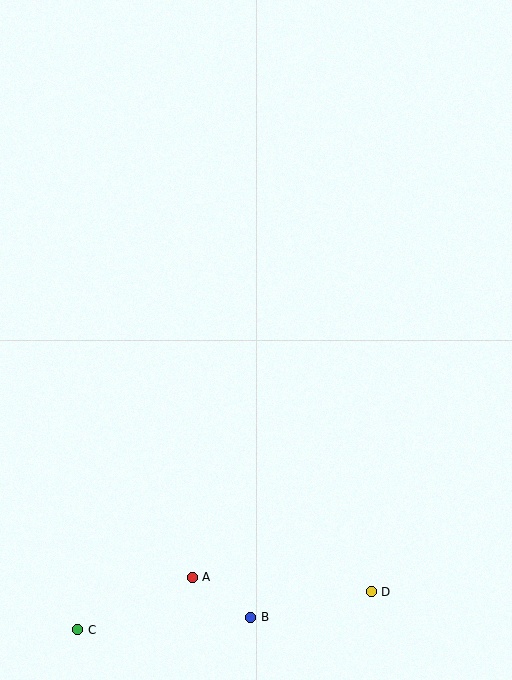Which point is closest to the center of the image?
Point A at (192, 577) is closest to the center.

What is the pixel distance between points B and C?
The distance between B and C is 174 pixels.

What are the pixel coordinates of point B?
Point B is at (251, 617).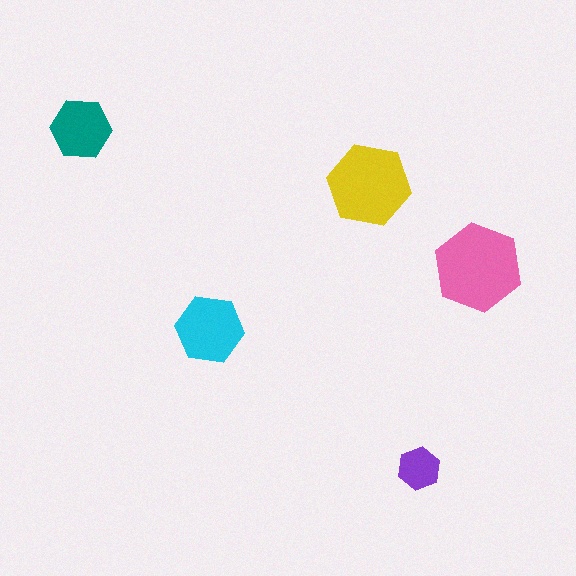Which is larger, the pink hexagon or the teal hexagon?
The pink one.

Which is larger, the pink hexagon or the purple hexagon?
The pink one.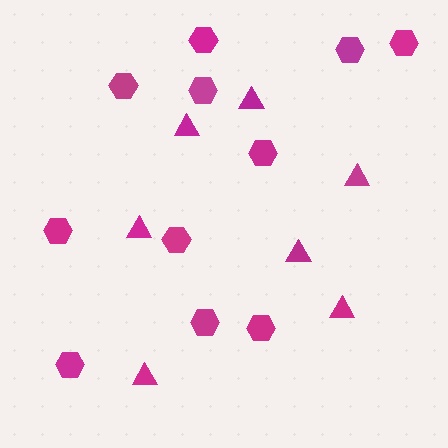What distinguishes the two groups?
There are 2 groups: one group of triangles (7) and one group of hexagons (11).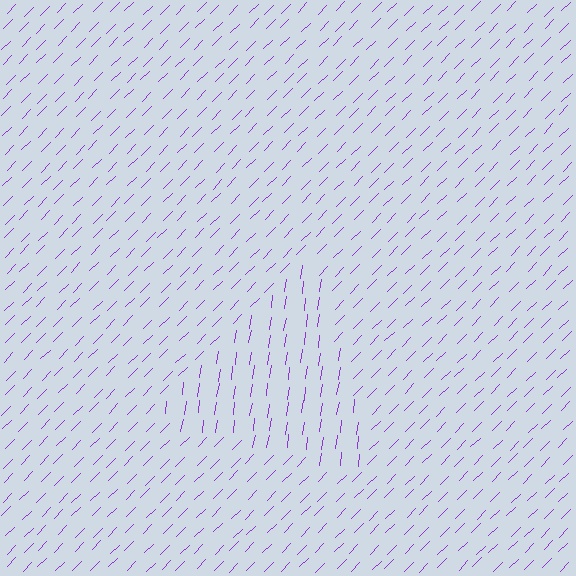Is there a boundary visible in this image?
Yes, there is a texture boundary formed by a change in line orientation.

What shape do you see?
I see a triangle.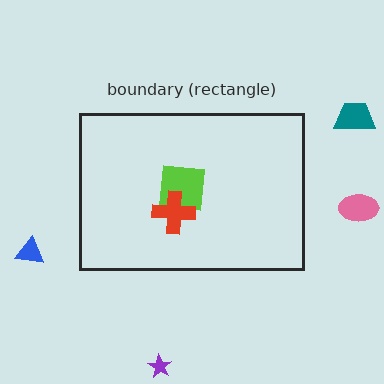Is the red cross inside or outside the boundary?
Inside.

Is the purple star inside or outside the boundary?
Outside.